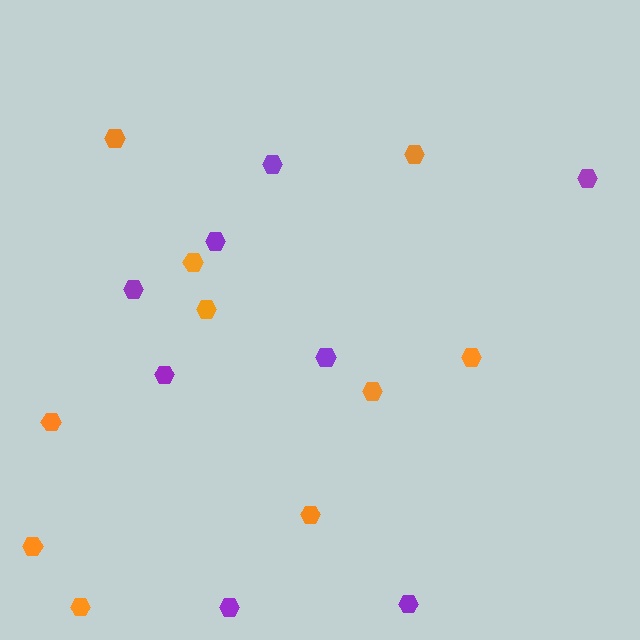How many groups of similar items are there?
There are 2 groups: one group of purple hexagons (8) and one group of orange hexagons (10).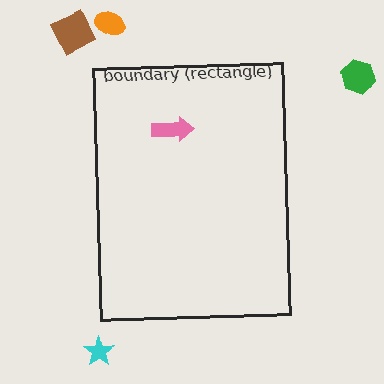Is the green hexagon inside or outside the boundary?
Outside.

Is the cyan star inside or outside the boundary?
Outside.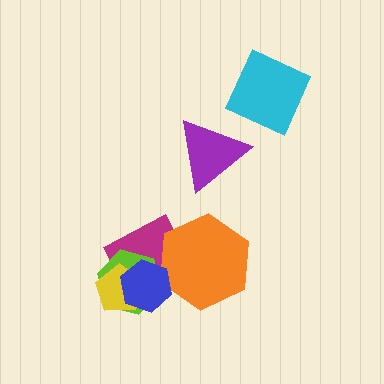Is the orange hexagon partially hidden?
Yes, it is partially covered by another shape.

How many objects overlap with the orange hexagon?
2 objects overlap with the orange hexagon.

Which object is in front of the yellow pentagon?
The blue hexagon is in front of the yellow pentagon.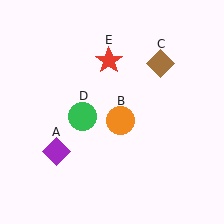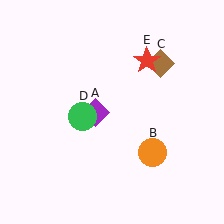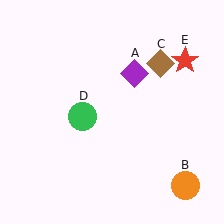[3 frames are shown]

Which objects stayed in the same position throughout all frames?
Brown diamond (object C) and green circle (object D) remained stationary.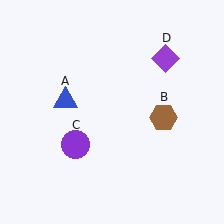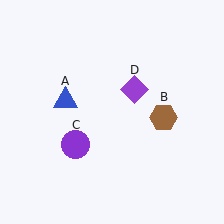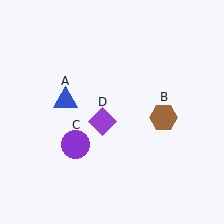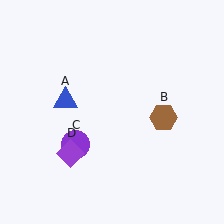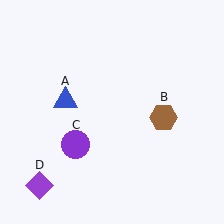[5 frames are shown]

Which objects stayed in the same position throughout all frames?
Blue triangle (object A) and brown hexagon (object B) and purple circle (object C) remained stationary.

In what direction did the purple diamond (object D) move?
The purple diamond (object D) moved down and to the left.